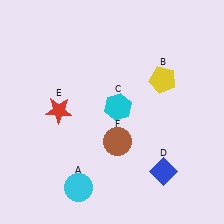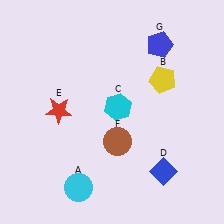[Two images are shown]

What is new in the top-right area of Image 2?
A blue pentagon (G) was added in the top-right area of Image 2.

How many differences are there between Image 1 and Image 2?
There is 1 difference between the two images.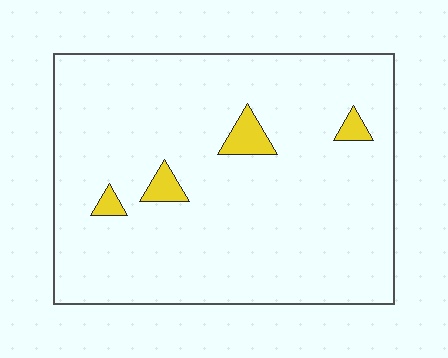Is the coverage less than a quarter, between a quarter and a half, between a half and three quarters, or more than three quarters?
Less than a quarter.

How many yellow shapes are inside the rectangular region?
4.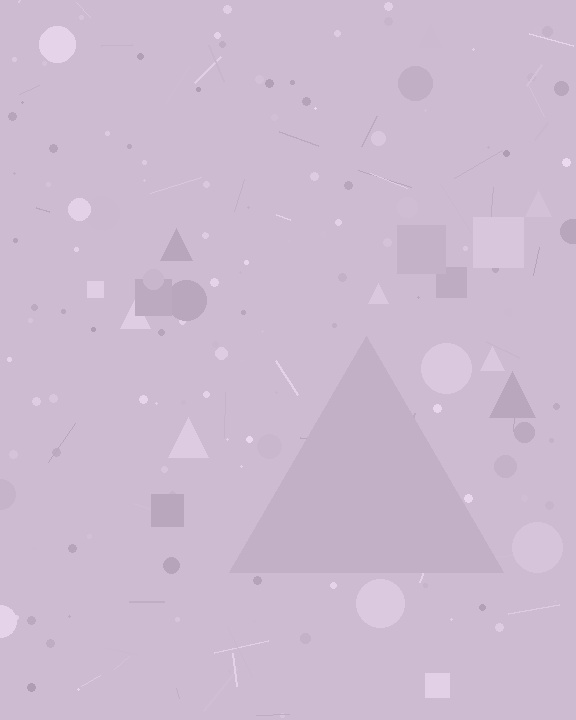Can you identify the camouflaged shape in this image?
The camouflaged shape is a triangle.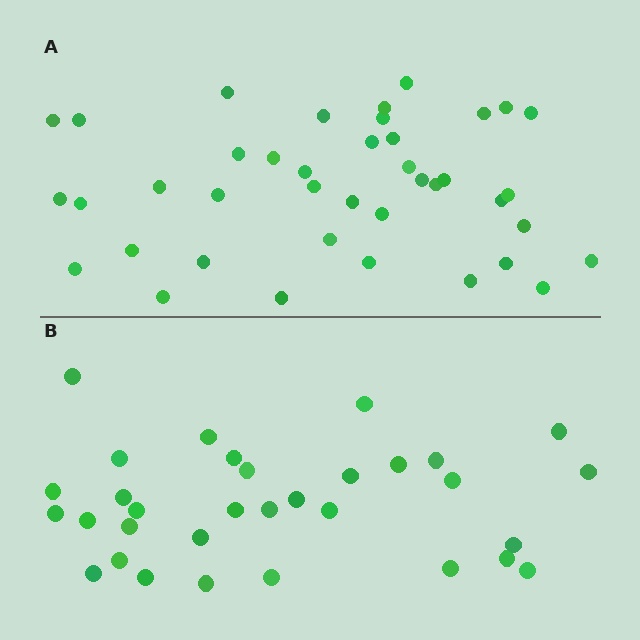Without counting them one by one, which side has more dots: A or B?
Region A (the top region) has more dots.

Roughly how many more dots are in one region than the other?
Region A has roughly 8 or so more dots than region B.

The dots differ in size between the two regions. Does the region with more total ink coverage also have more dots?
No. Region B has more total ink coverage because its dots are larger, but region A actually contains more individual dots. Total area can be misleading — the number of items is what matters here.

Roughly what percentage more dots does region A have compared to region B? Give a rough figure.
About 25% more.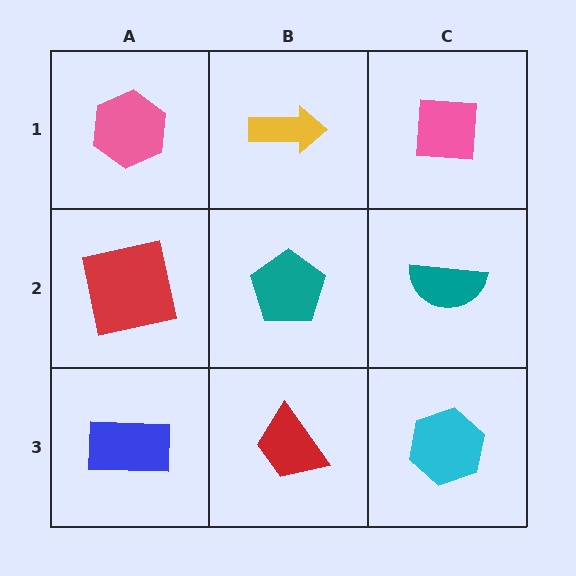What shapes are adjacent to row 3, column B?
A teal pentagon (row 2, column B), a blue rectangle (row 3, column A), a cyan hexagon (row 3, column C).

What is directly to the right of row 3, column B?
A cyan hexagon.